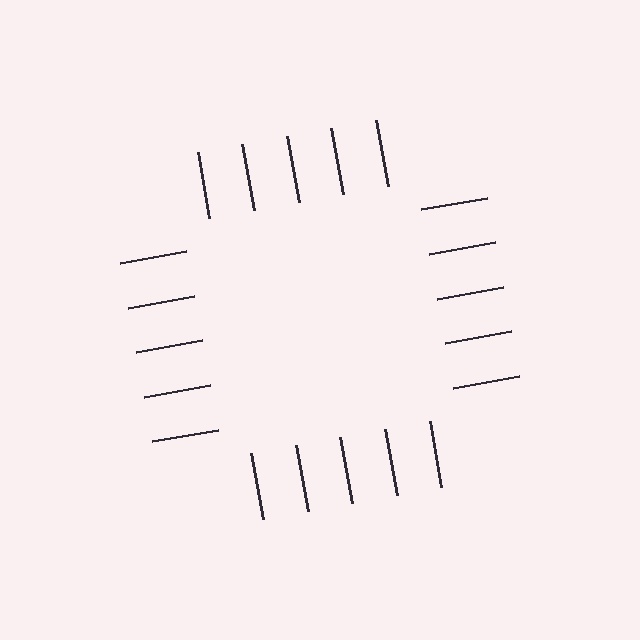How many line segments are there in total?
20 — 5 along each of the 4 edges.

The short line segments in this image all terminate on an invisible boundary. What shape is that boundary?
An illusory square — the line segments terminate on its edges but no continuous stroke is drawn.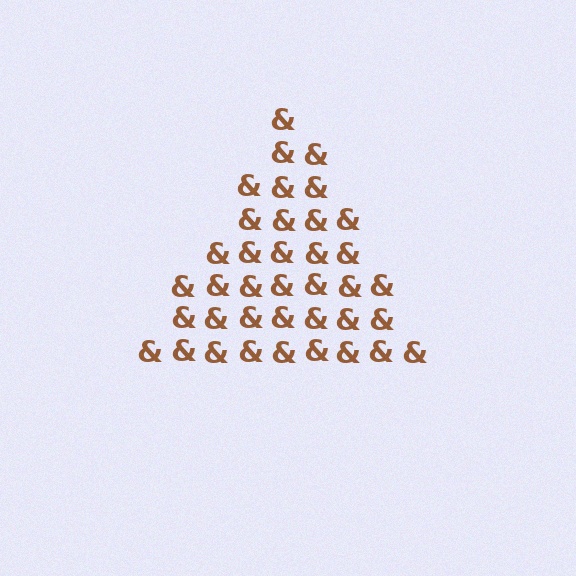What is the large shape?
The large shape is a triangle.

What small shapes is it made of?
It is made of small ampersands.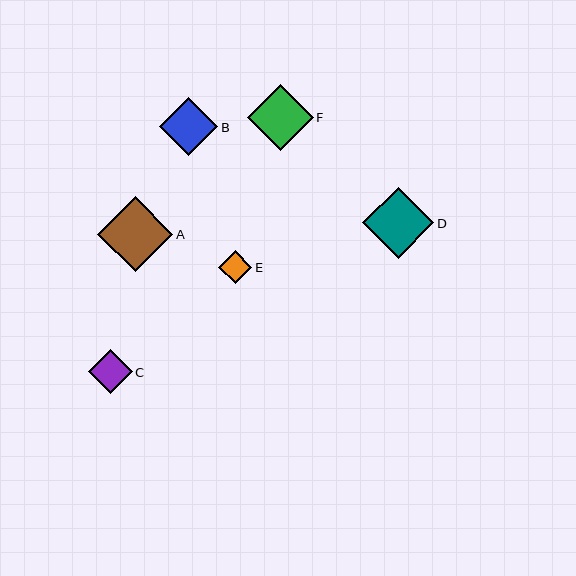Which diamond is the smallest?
Diamond E is the smallest with a size of approximately 33 pixels.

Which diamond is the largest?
Diamond A is the largest with a size of approximately 75 pixels.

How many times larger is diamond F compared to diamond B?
Diamond F is approximately 1.1 times the size of diamond B.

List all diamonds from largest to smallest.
From largest to smallest: A, D, F, B, C, E.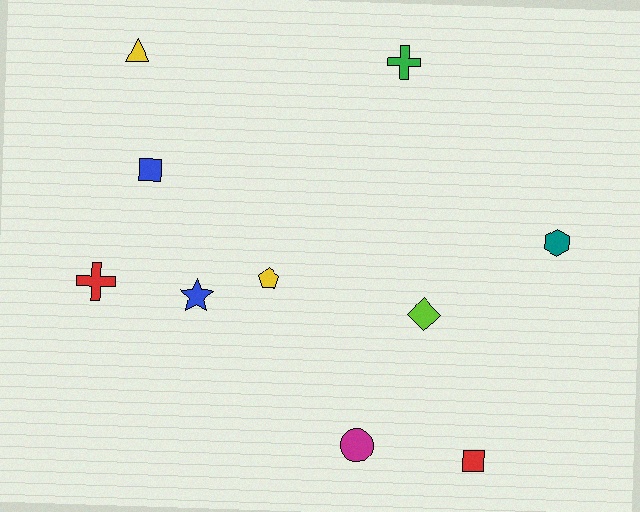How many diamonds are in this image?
There is 1 diamond.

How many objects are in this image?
There are 10 objects.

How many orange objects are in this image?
There are no orange objects.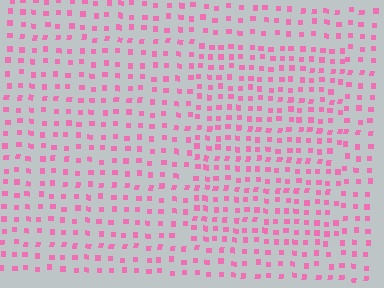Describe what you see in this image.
The image contains small pink elements arranged at two different densities. A rectangle-shaped region is visible where the elements are more densely packed than the surrounding area.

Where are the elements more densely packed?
The elements are more densely packed inside the rectangle boundary.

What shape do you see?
I see a rectangle.